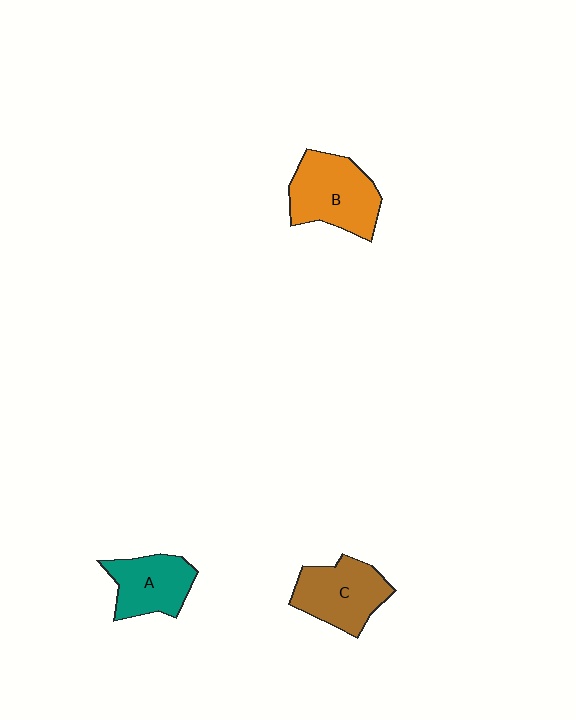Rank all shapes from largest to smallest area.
From largest to smallest: B (orange), C (brown), A (teal).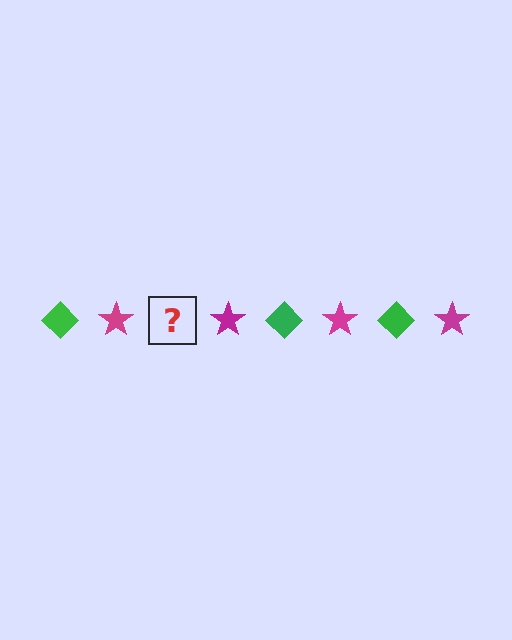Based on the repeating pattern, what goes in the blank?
The blank should be a green diamond.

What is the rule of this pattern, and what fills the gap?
The rule is that the pattern alternates between green diamond and magenta star. The gap should be filled with a green diamond.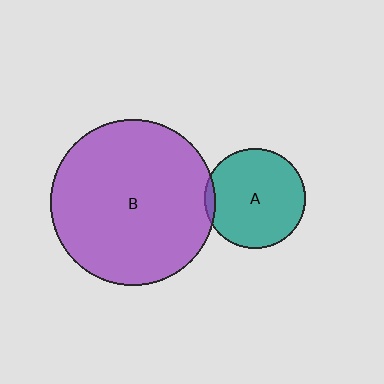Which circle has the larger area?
Circle B (purple).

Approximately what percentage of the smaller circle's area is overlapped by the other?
Approximately 5%.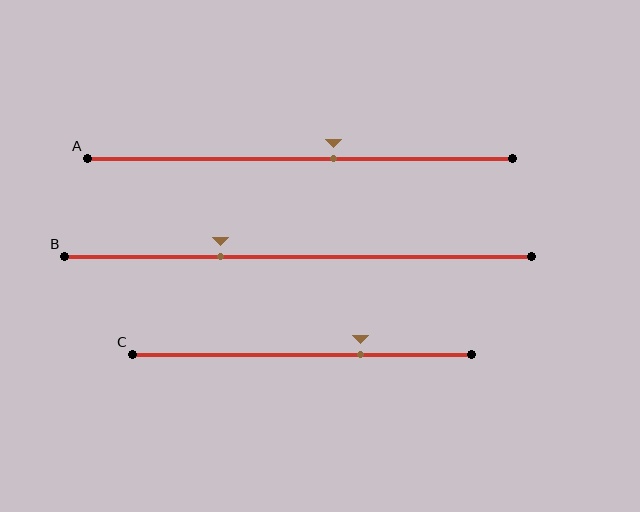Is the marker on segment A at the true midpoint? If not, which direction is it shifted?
No, the marker on segment A is shifted to the right by about 8% of the segment length.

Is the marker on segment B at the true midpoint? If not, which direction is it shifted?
No, the marker on segment B is shifted to the left by about 17% of the segment length.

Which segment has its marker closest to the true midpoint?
Segment A has its marker closest to the true midpoint.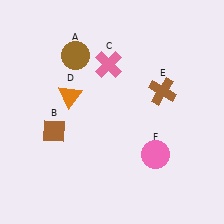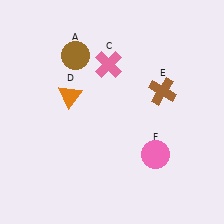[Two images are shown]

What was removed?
The brown diamond (B) was removed in Image 2.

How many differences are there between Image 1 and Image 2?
There is 1 difference between the two images.